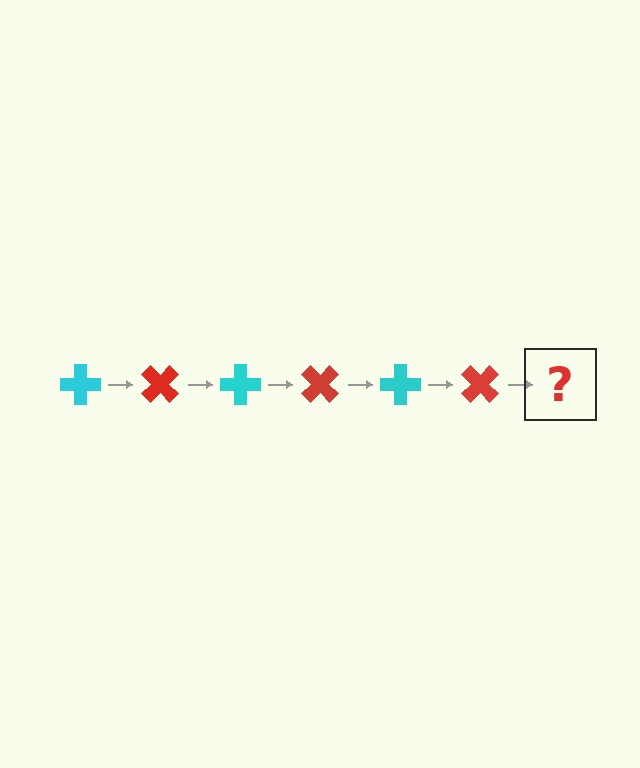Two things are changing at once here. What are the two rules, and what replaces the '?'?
The two rules are that it rotates 45 degrees each step and the color cycles through cyan and red. The '?' should be a cyan cross, rotated 270 degrees from the start.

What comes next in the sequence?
The next element should be a cyan cross, rotated 270 degrees from the start.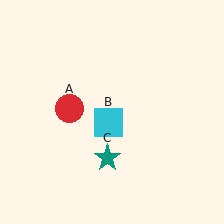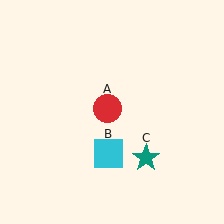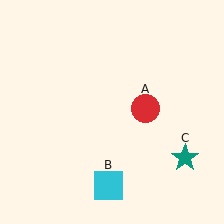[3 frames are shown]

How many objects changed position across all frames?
3 objects changed position: red circle (object A), cyan square (object B), teal star (object C).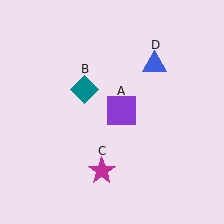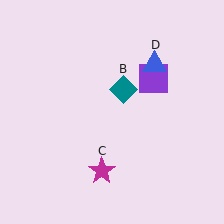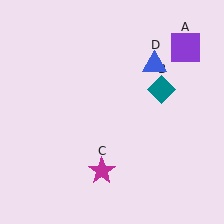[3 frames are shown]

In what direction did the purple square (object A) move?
The purple square (object A) moved up and to the right.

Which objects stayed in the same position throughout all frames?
Magenta star (object C) and blue triangle (object D) remained stationary.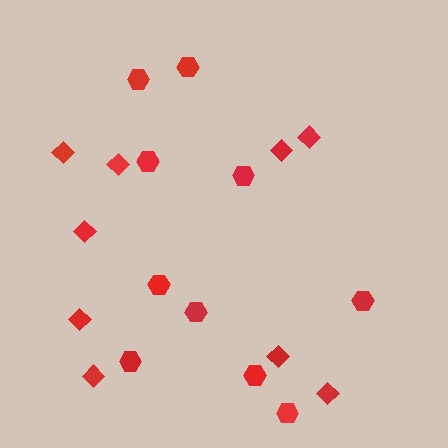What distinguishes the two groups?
There are 2 groups: one group of hexagons (10) and one group of diamonds (9).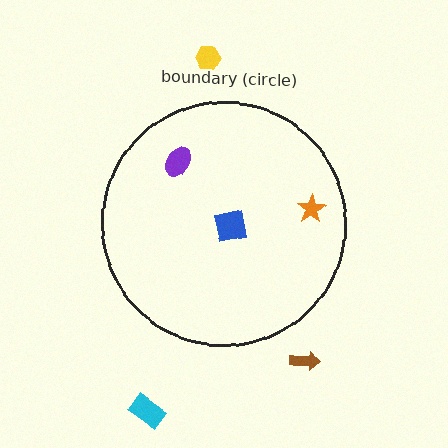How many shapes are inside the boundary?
3 inside, 3 outside.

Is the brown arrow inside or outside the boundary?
Outside.